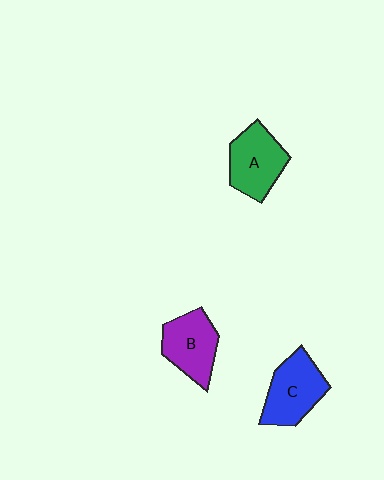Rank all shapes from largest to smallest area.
From largest to smallest: C (blue), A (green), B (purple).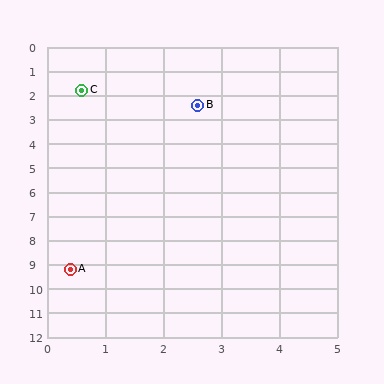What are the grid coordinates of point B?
Point B is at approximately (2.6, 2.4).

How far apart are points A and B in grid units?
Points A and B are about 7.1 grid units apart.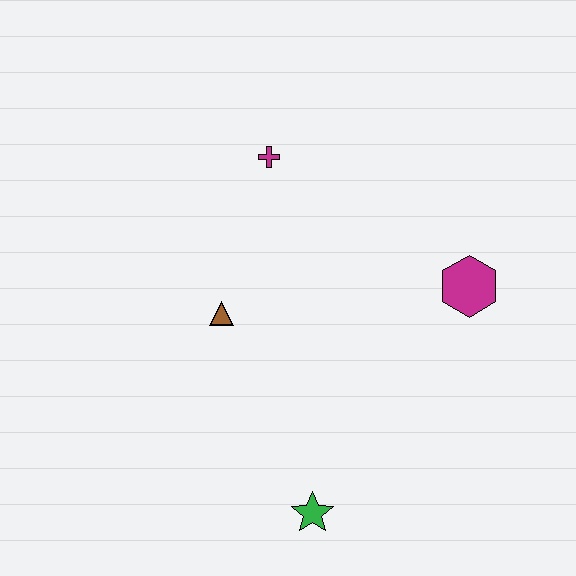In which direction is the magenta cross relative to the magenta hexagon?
The magenta cross is to the left of the magenta hexagon.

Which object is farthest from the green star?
The magenta cross is farthest from the green star.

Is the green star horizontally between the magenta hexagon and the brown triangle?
Yes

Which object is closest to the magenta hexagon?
The magenta cross is closest to the magenta hexagon.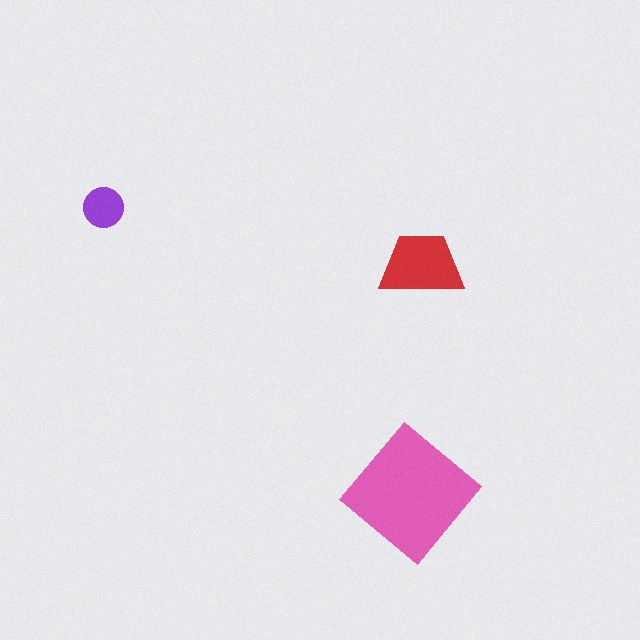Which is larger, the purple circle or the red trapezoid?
The red trapezoid.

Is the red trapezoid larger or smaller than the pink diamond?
Smaller.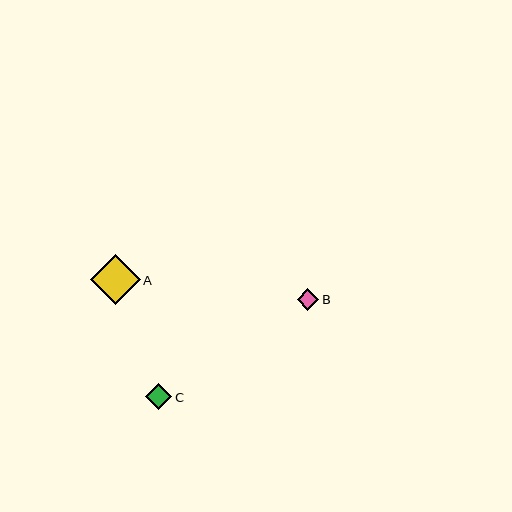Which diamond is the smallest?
Diamond B is the smallest with a size of approximately 22 pixels.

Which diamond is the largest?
Diamond A is the largest with a size of approximately 50 pixels.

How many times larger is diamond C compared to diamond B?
Diamond C is approximately 1.2 times the size of diamond B.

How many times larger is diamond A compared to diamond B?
Diamond A is approximately 2.3 times the size of diamond B.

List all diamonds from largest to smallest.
From largest to smallest: A, C, B.